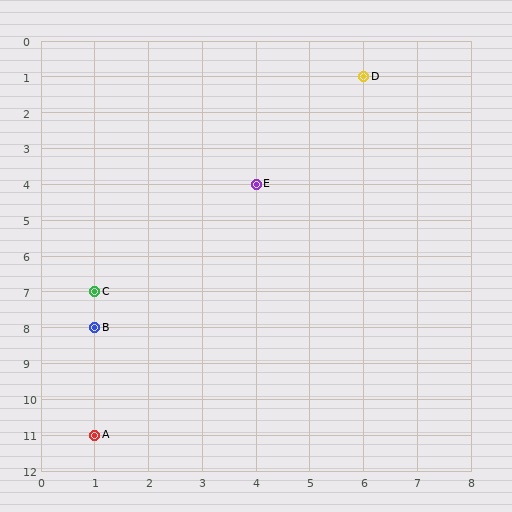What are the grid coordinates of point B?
Point B is at grid coordinates (1, 8).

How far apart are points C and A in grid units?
Points C and A are 4 rows apart.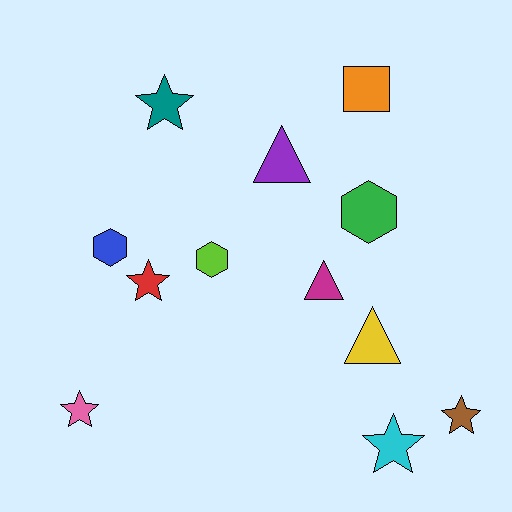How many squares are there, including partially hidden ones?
There is 1 square.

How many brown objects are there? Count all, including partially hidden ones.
There is 1 brown object.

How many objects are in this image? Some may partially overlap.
There are 12 objects.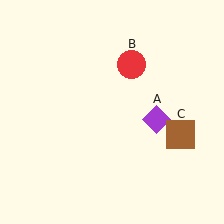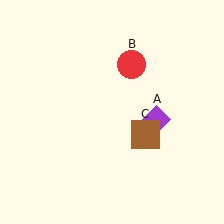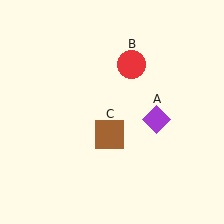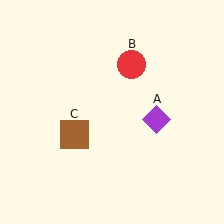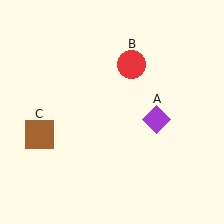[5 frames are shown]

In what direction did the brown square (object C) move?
The brown square (object C) moved left.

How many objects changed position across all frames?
1 object changed position: brown square (object C).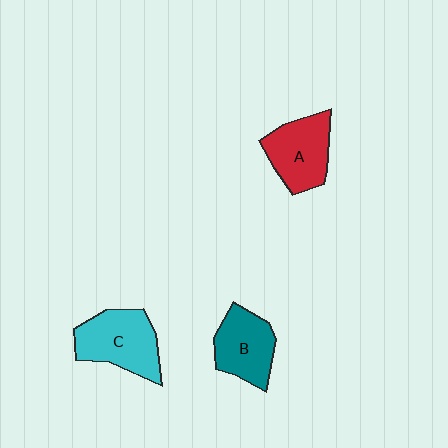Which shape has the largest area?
Shape C (cyan).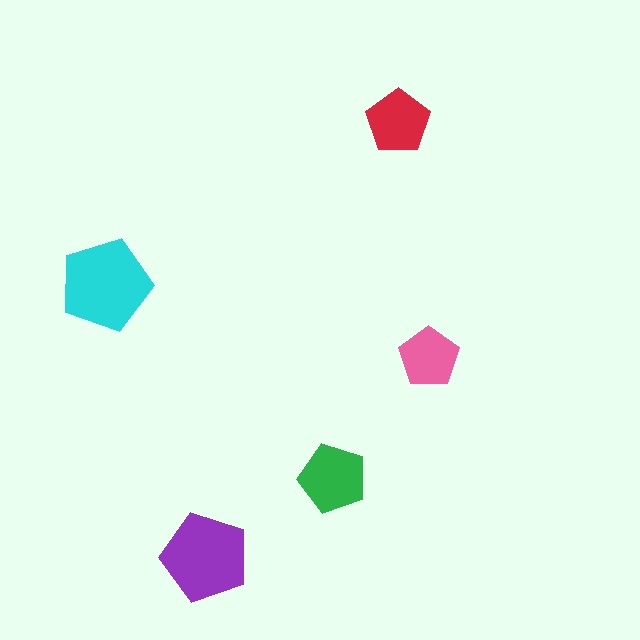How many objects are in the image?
There are 5 objects in the image.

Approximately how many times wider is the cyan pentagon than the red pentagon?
About 1.5 times wider.